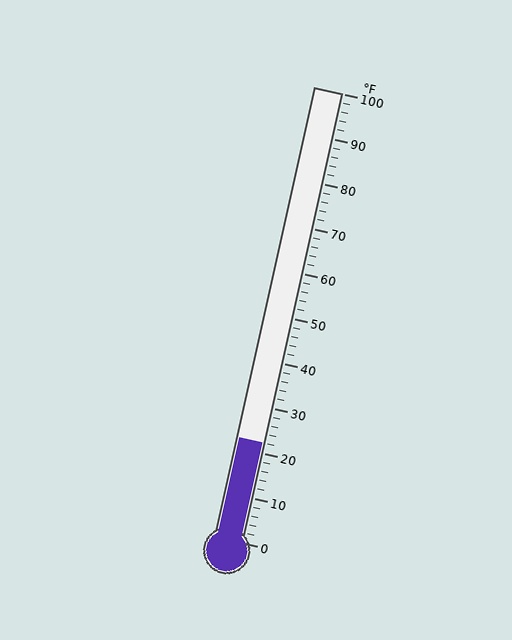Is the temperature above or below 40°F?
The temperature is below 40°F.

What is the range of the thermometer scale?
The thermometer scale ranges from 0°F to 100°F.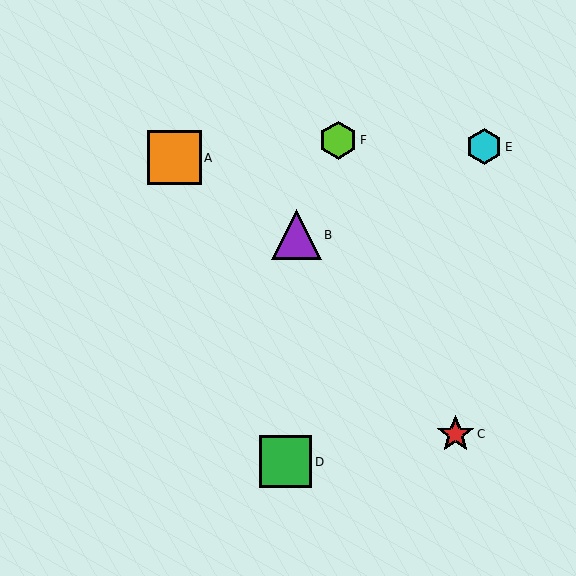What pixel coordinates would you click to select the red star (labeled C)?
Click at (455, 434) to select the red star C.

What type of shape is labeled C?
Shape C is a red star.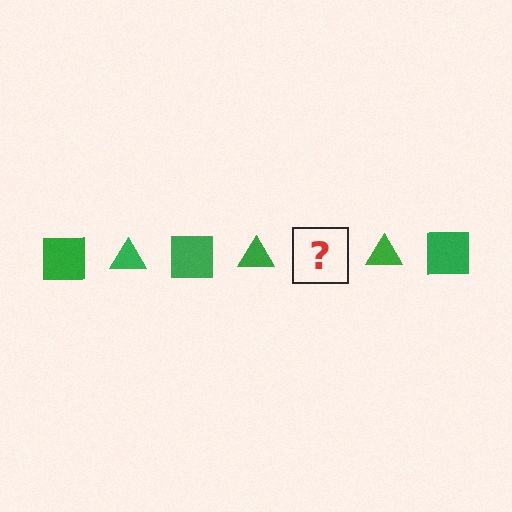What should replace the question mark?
The question mark should be replaced with a green square.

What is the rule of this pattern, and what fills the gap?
The rule is that the pattern cycles through square, triangle shapes in green. The gap should be filled with a green square.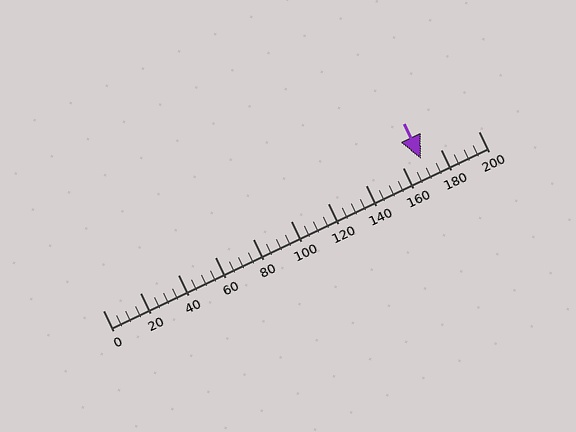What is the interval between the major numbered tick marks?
The major tick marks are spaced 20 units apart.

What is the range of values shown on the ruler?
The ruler shows values from 0 to 200.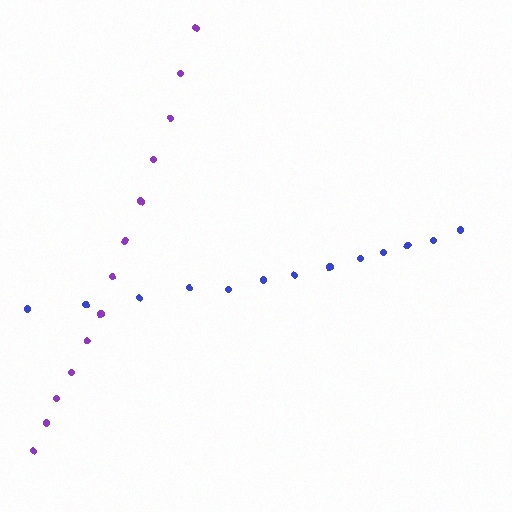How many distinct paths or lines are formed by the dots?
There are 2 distinct paths.